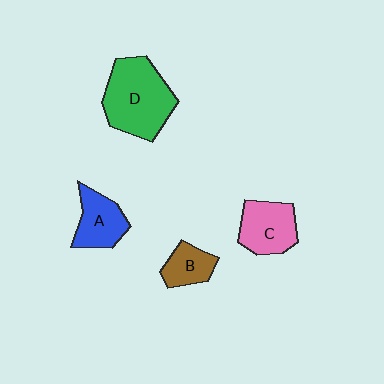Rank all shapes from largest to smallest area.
From largest to smallest: D (green), C (pink), A (blue), B (brown).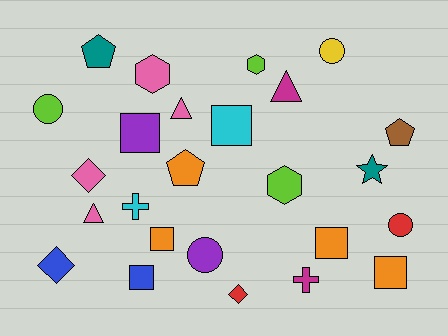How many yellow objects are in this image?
There is 1 yellow object.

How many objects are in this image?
There are 25 objects.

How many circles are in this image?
There are 4 circles.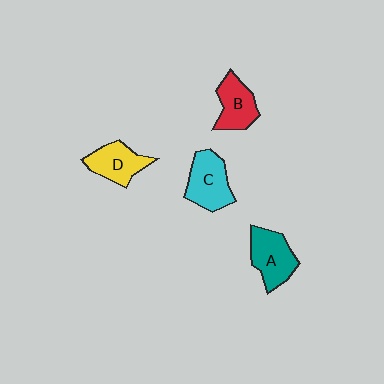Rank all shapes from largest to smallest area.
From largest to smallest: C (cyan), A (teal), D (yellow), B (red).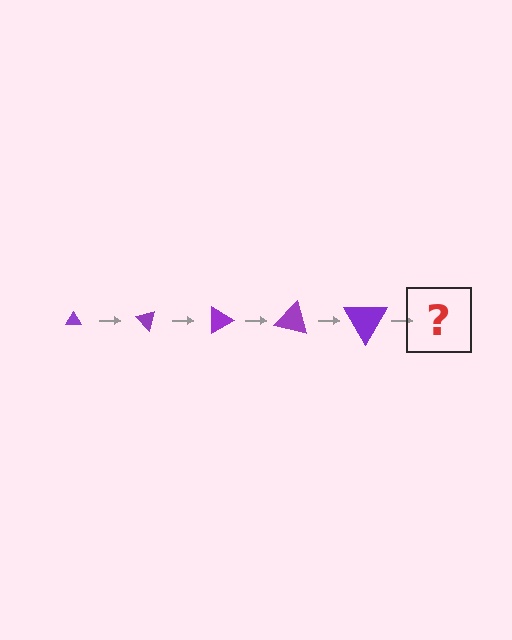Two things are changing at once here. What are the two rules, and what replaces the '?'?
The two rules are that the triangle grows larger each step and it rotates 45 degrees each step. The '?' should be a triangle, larger than the previous one and rotated 225 degrees from the start.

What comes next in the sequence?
The next element should be a triangle, larger than the previous one and rotated 225 degrees from the start.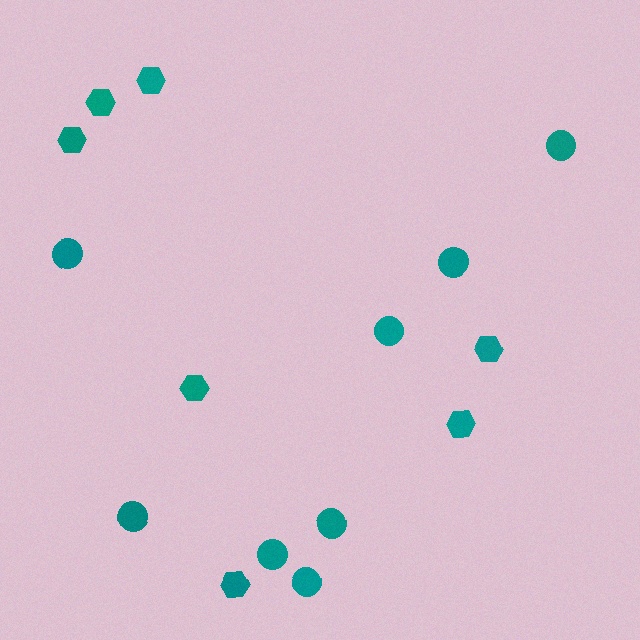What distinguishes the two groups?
There are 2 groups: one group of circles (8) and one group of hexagons (7).